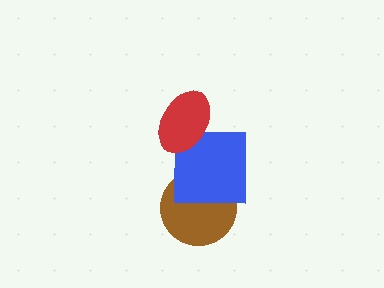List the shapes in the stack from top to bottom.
From top to bottom: the red ellipse, the blue square, the brown circle.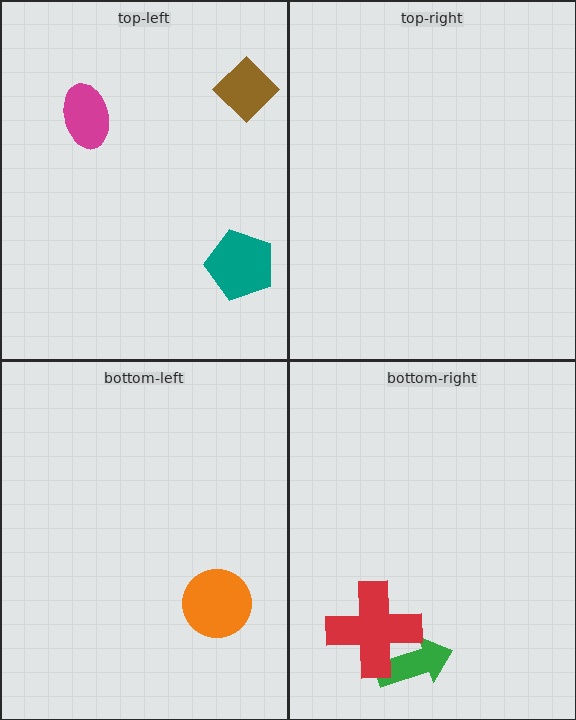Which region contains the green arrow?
The bottom-right region.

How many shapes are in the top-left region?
3.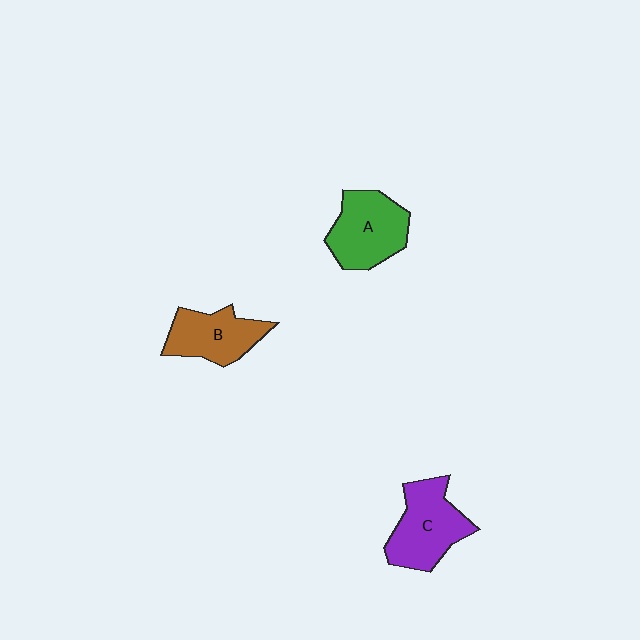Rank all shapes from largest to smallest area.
From largest to smallest: C (purple), A (green), B (brown).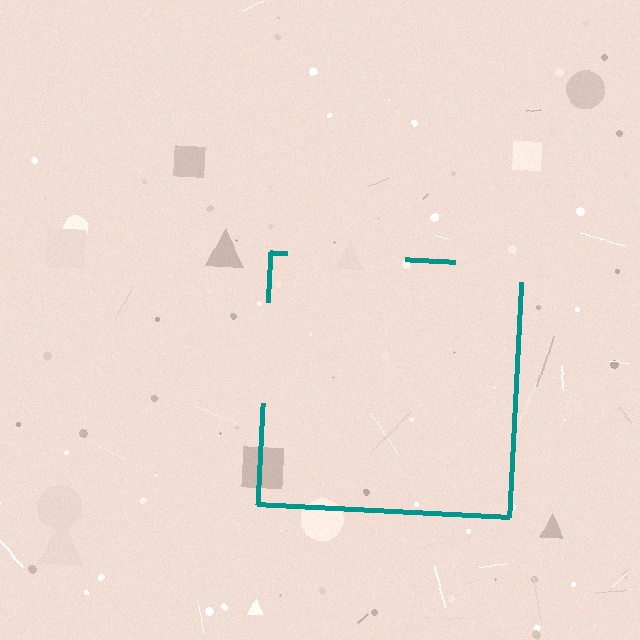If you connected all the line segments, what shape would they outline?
They would outline a square.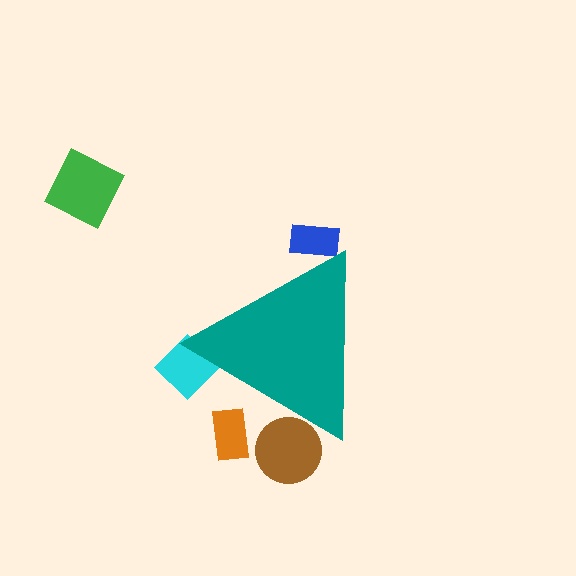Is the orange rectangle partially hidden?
Yes, the orange rectangle is partially hidden behind the teal triangle.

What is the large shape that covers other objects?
A teal triangle.